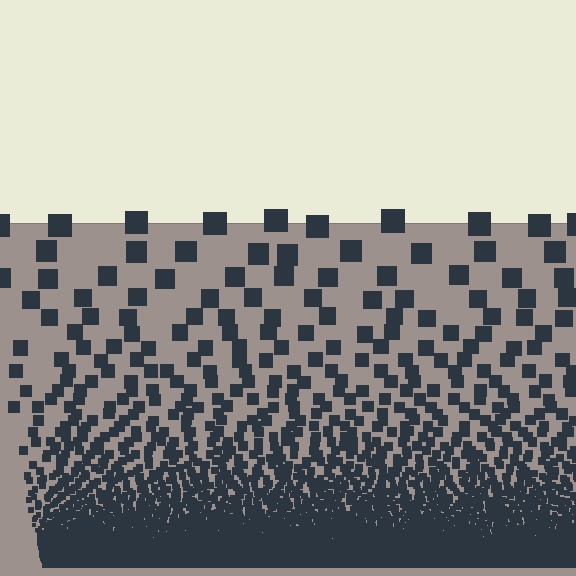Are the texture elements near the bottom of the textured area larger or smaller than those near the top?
Smaller. The gradient is inverted — elements near the bottom are smaller and denser.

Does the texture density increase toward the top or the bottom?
Density increases toward the bottom.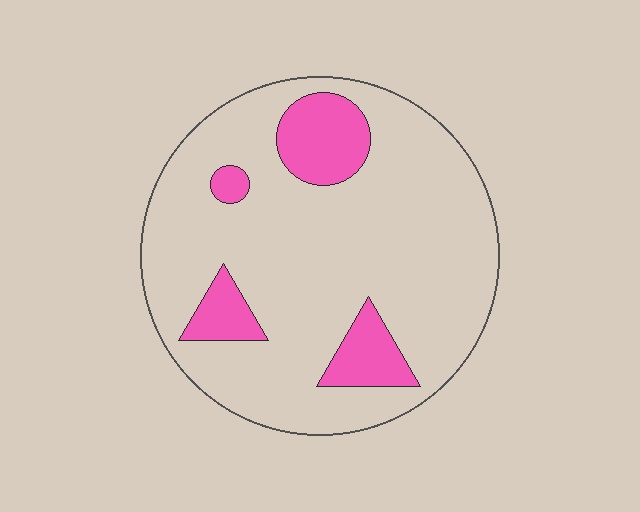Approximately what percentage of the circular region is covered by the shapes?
Approximately 15%.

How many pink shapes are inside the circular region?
4.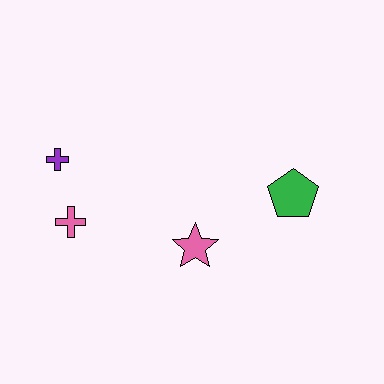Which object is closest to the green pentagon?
The pink star is closest to the green pentagon.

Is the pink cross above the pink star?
Yes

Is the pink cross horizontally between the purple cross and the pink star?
Yes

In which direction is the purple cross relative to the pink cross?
The purple cross is above the pink cross.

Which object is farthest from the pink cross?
The green pentagon is farthest from the pink cross.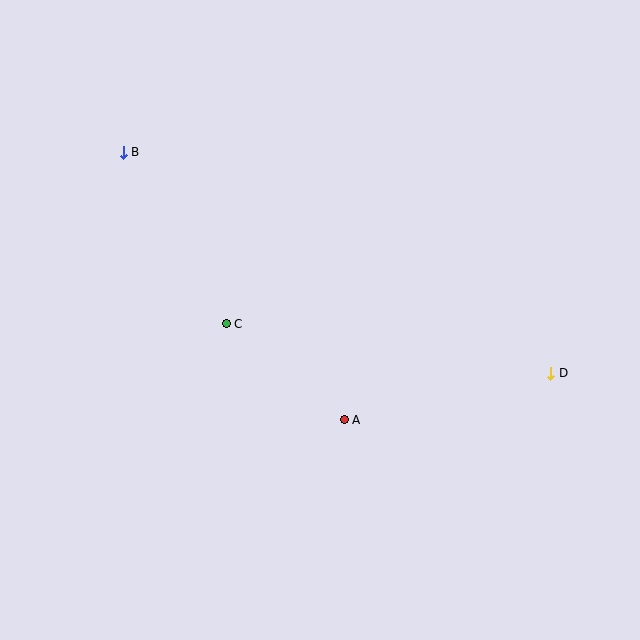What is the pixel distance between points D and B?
The distance between D and B is 481 pixels.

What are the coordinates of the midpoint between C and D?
The midpoint between C and D is at (388, 348).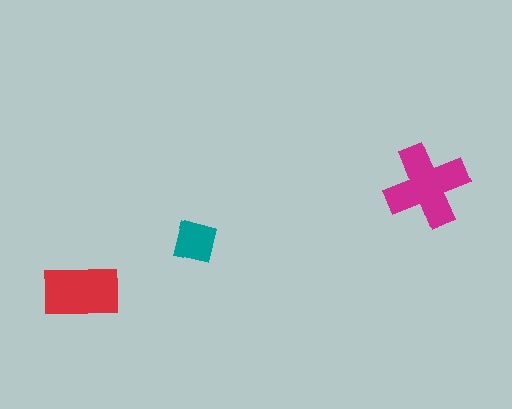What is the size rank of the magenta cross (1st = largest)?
1st.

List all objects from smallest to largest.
The teal square, the red rectangle, the magenta cross.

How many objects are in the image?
There are 3 objects in the image.